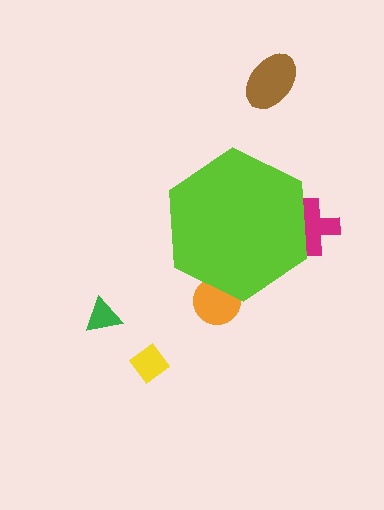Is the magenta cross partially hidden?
Yes, the magenta cross is partially hidden behind the lime hexagon.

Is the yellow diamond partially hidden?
No, the yellow diamond is fully visible.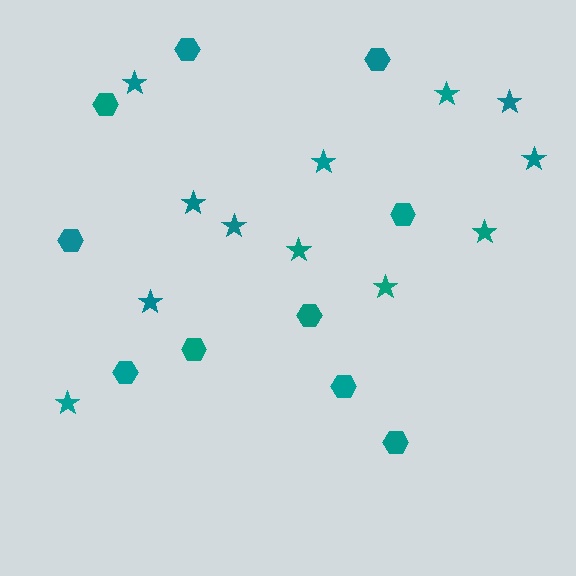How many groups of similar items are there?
There are 2 groups: one group of hexagons (10) and one group of stars (12).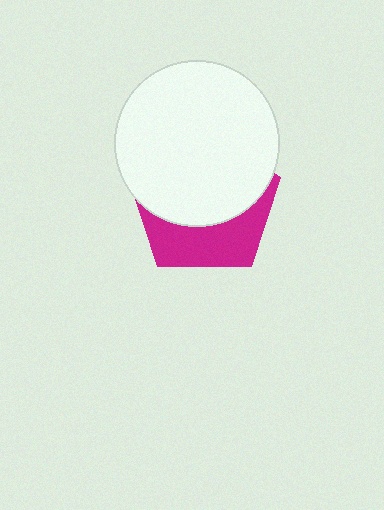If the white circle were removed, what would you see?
You would see the complete magenta pentagon.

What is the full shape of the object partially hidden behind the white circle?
The partially hidden object is a magenta pentagon.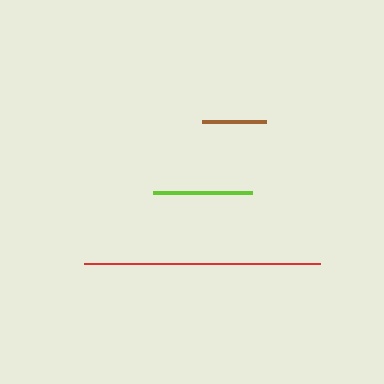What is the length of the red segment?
The red segment is approximately 236 pixels long.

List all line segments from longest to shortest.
From longest to shortest: red, lime, brown.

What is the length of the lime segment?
The lime segment is approximately 99 pixels long.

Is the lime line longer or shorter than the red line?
The red line is longer than the lime line.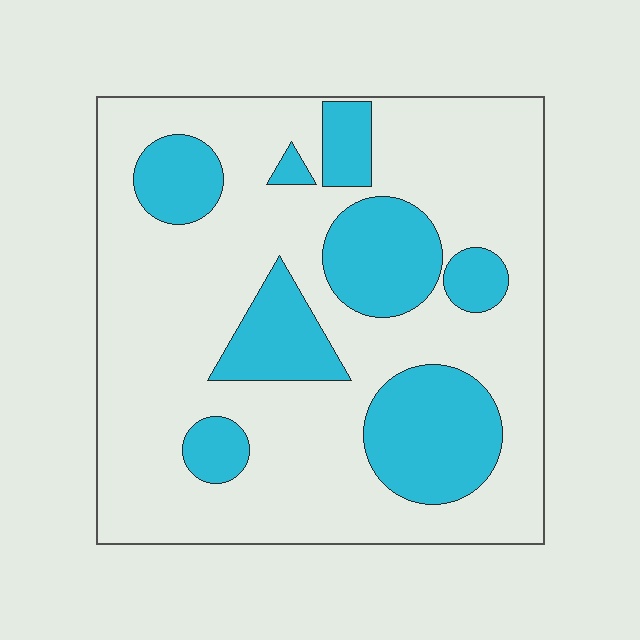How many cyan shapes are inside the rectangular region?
8.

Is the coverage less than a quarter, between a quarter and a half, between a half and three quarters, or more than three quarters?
Between a quarter and a half.